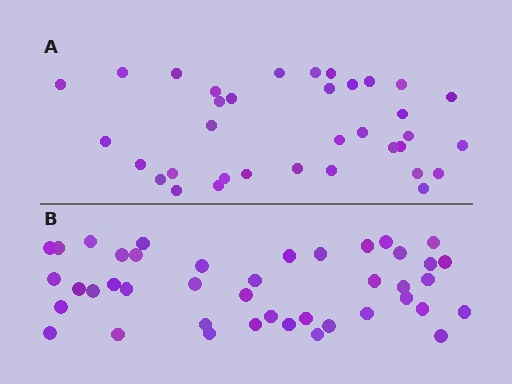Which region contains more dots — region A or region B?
Region B (the bottom region) has more dots.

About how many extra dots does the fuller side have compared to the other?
Region B has roughly 8 or so more dots than region A.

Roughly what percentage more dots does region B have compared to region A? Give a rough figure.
About 20% more.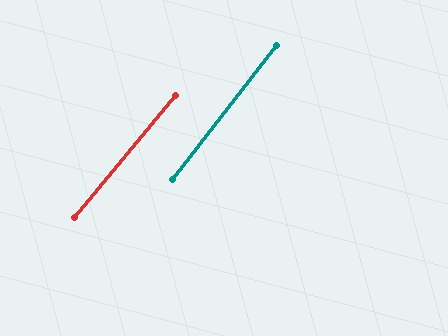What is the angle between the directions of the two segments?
Approximately 2 degrees.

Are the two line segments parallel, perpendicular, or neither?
Parallel — their directions differ by only 1.9°.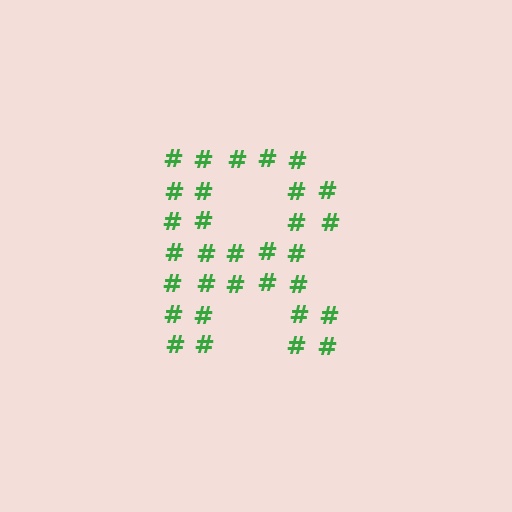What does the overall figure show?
The overall figure shows the letter R.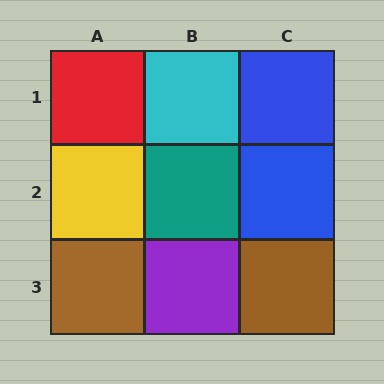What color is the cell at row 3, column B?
Purple.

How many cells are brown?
2 cells are brown.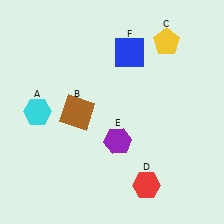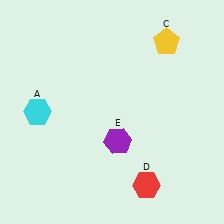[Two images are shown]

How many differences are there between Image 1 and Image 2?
There are 2 differences between the two images.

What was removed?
The blue square (F), the brown square (B) were removed in Image 2.